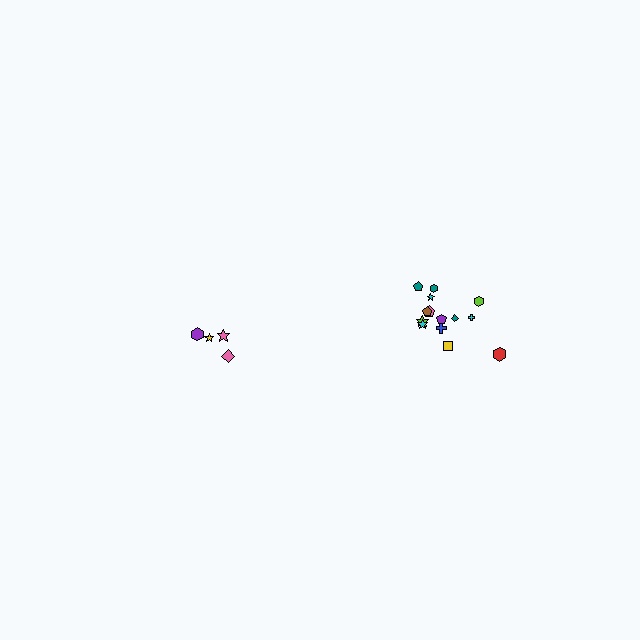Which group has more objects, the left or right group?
The right group.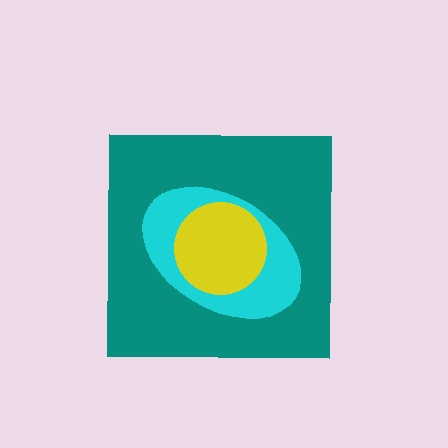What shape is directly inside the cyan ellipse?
The yellow circle.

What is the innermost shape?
The yellow circle.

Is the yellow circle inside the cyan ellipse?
Yes.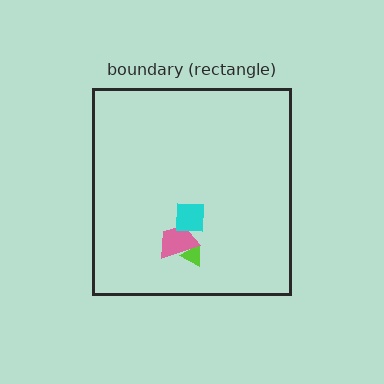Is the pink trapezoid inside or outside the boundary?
Inside.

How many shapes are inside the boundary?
3 inside, 0 outside.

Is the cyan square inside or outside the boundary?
Inside.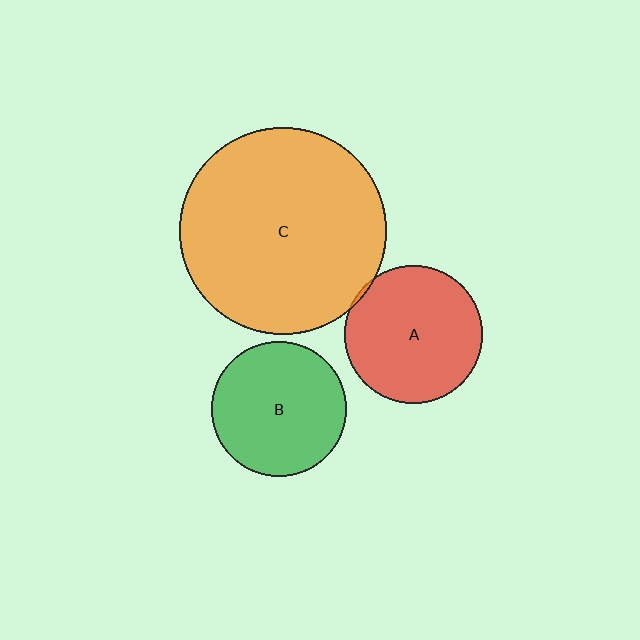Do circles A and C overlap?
Yes.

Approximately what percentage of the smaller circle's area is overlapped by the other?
Approximately 5%.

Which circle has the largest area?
Circle C (orange).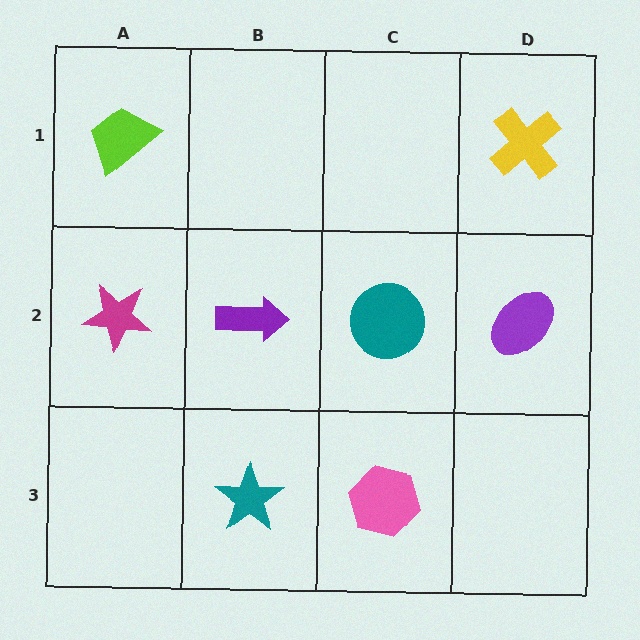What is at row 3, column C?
A pink hexagon.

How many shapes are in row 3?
2 shapes.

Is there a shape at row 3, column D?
No, that cell is empty.